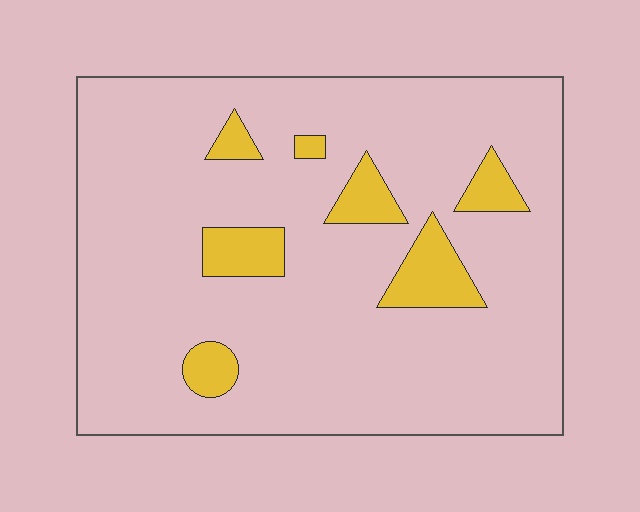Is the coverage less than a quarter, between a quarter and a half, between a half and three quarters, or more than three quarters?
Less than a quarter.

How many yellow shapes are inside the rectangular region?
7.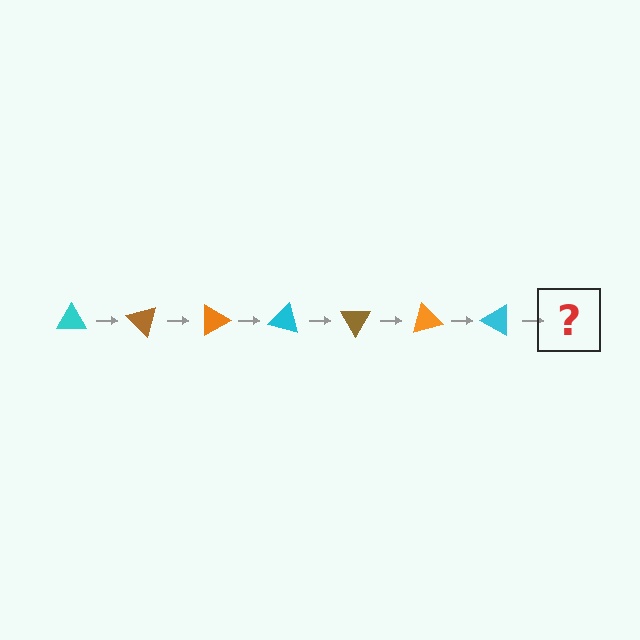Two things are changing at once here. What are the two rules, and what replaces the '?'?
The two rules are that it rotates 45 degrees each step and the color cycles through cyan, brown, and orange. The '?' should be a brown triangle, rotated 315 degrees from the start.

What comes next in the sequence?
The next element should be a brown triangle, rotated 315 degrees from the start.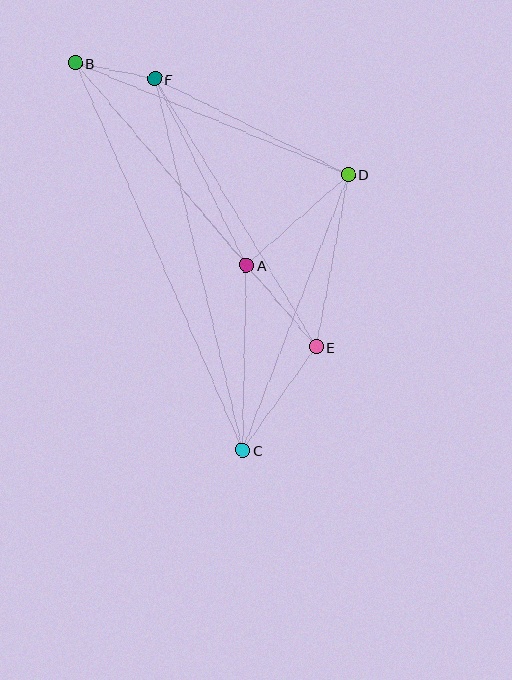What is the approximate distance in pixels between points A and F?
The distance between A and F is approximately 208 pixels.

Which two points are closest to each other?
Points B and F are closest to each other.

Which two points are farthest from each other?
Points B and C are farthest from each other.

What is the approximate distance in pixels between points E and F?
The distance between E and F is approximately 313 pixels.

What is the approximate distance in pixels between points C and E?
The distance between C and E is approximately 127 pixels.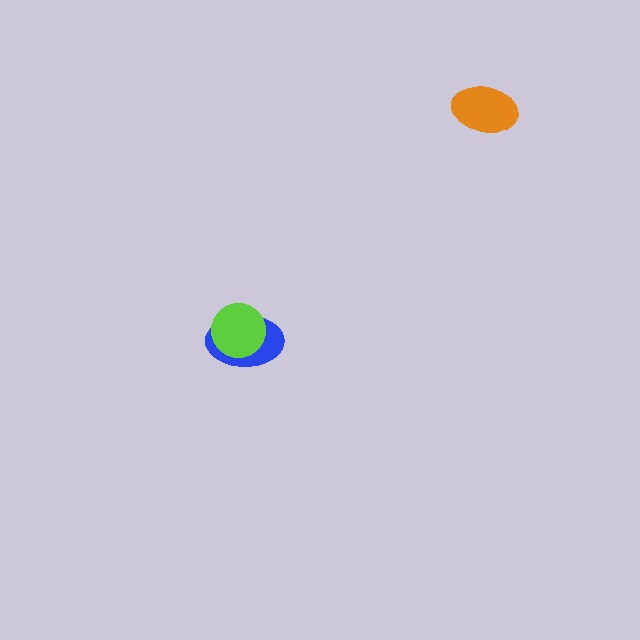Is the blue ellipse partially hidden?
Yes, it is partially covered by another shape.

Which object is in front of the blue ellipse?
The lime circle is in front of the blue ellipse.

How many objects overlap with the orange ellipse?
0 objects overlap with the orange ellipse.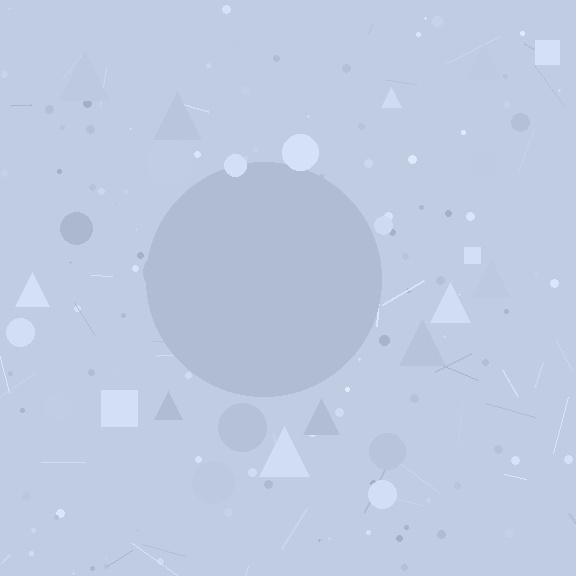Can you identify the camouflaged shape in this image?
The camouflaged shape is a circle.